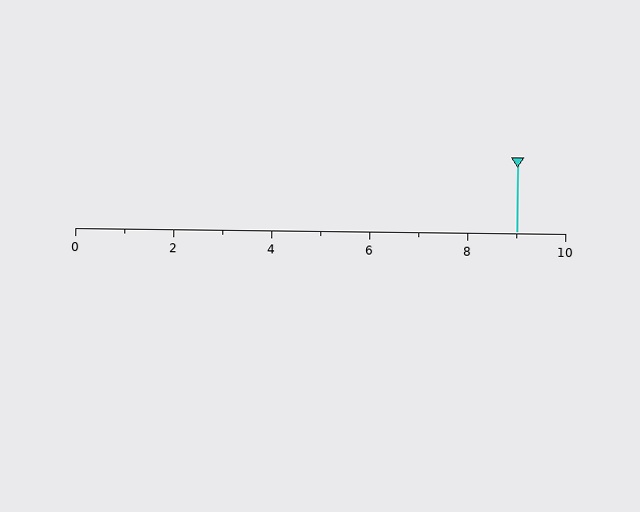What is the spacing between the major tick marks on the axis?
The major ticks are spaced 2 apart.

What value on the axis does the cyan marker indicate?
The marker indicates approximately 9.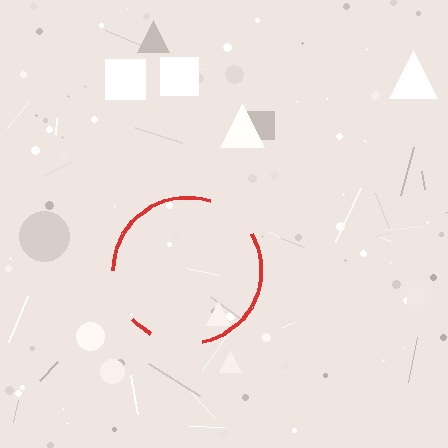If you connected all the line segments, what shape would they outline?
They would outline a circle.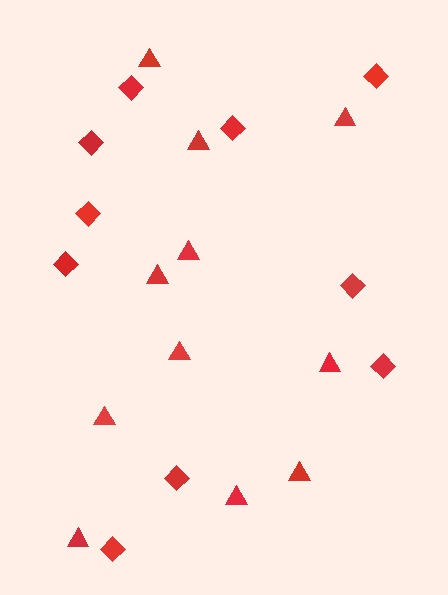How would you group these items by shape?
There are 2 groups: one group of triangles (11) and one group of diamonds (10).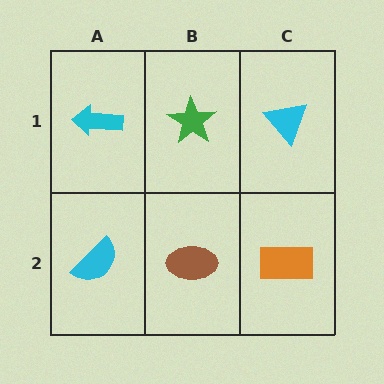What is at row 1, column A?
A cyan arrow.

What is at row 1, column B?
A green star.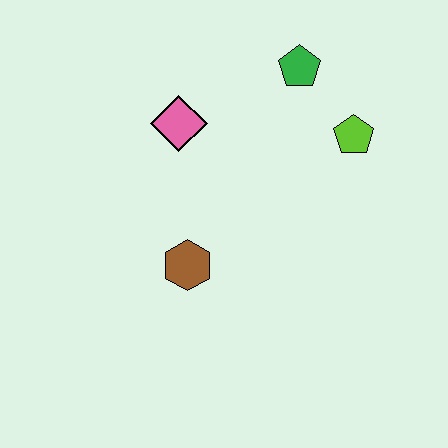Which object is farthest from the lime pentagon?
The brown hexagon is farthest from the lime pentagon.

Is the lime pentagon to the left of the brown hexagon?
No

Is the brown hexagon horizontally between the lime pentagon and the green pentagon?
No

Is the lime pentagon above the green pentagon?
No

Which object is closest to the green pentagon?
The lime pentagon is closest to the green pentagon.